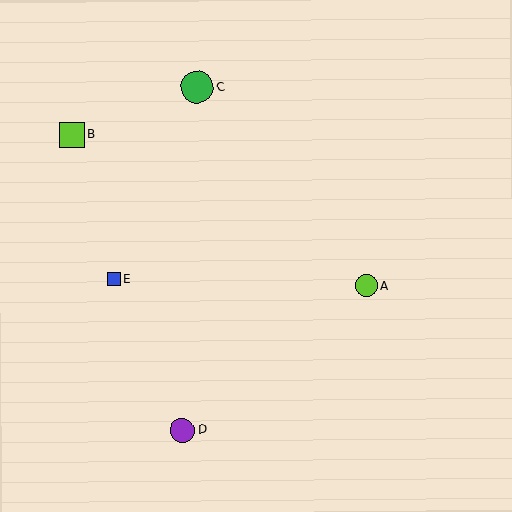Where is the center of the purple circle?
The center of the purple circle is at (182, 430).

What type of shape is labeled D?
Shape D is a purple circle.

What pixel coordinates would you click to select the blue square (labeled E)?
Click at (114, 280) to select the blue square E.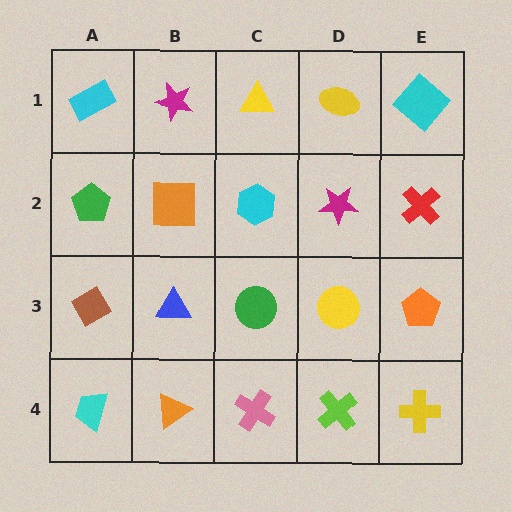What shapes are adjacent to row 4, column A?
A brown diamond (row 3, column A), an orange triangle (row 4, column B).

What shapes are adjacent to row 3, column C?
A cyan hexagon (row 2, column C), a pink cross (row 4, column C), a blue triangle (row 3, column B), a yellow circle (row 3, column D).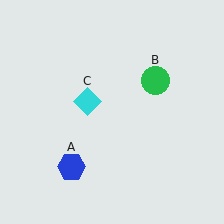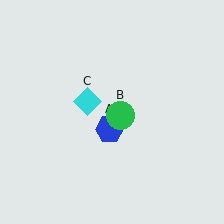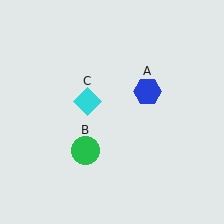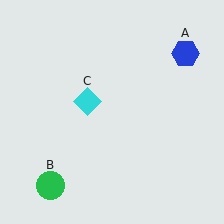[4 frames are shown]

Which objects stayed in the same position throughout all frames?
Cyan diamond (object C) remained stationary.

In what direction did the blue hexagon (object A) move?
The blue hexagon (object A) moved up and to the right.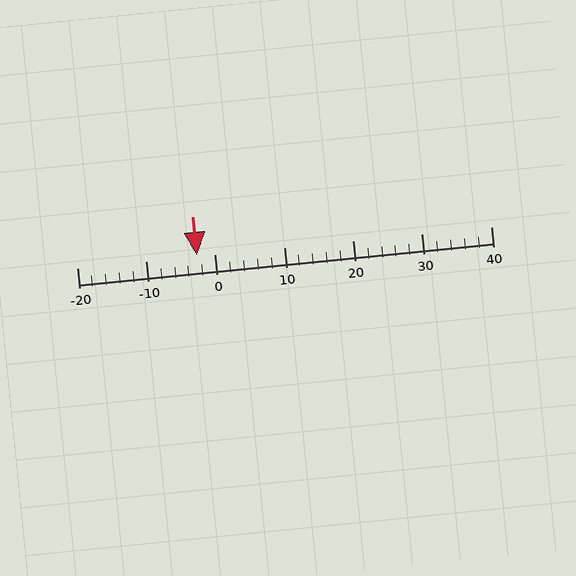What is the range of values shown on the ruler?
The ruler shows values from -20 to 40.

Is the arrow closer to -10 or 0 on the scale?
The arrow is closer to 0.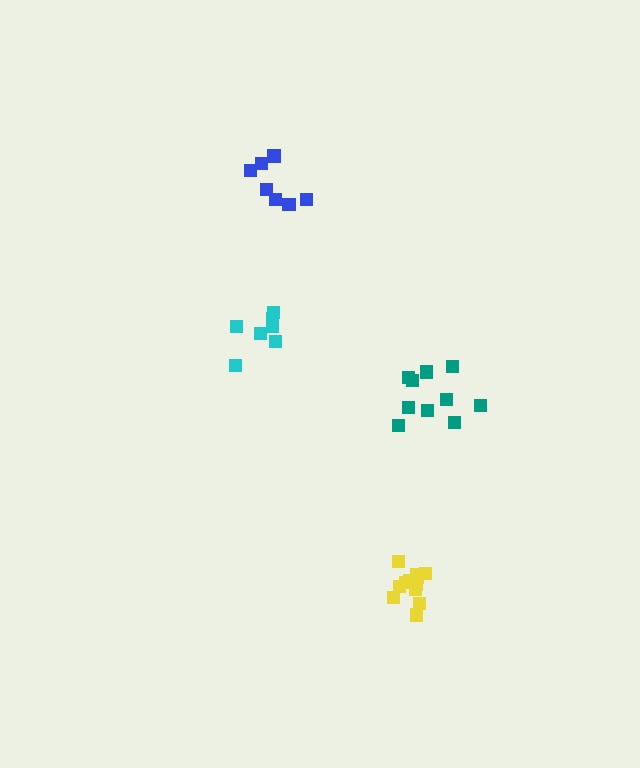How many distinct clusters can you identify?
There are 4 distinct clusters.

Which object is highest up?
The blue cluster is topmost.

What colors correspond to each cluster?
The clusters are colored: cyan, blue, yellow, teal.